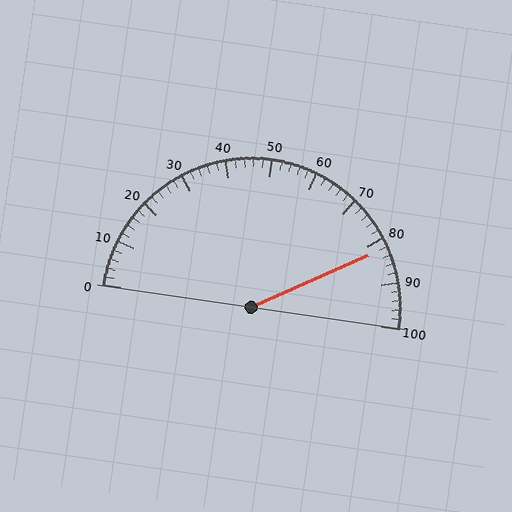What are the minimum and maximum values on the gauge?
The gauge ranges from 0 to 100.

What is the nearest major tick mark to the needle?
The nearest major tick mark is 80.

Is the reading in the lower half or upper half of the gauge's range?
The reading is in the upper half of the range (0 to 100).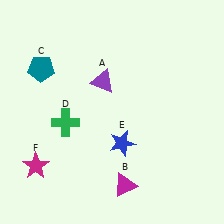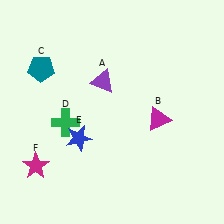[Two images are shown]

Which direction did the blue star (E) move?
The blue star (E) moved left.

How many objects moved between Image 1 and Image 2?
2 objects moved between the two images.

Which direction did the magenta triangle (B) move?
The magenta triangle (B) moved up.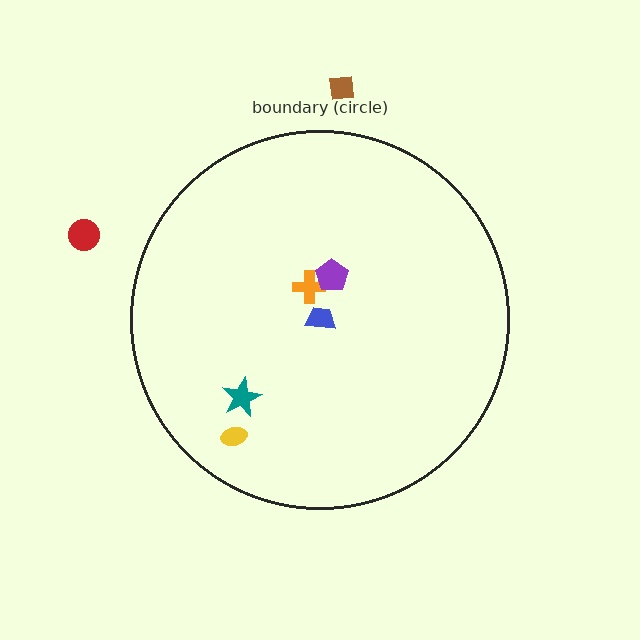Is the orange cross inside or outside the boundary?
Inside.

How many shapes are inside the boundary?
5 inside, 2 outside.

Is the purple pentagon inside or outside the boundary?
Inside.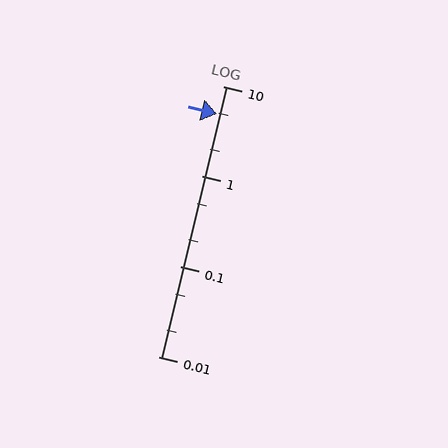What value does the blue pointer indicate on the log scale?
The pointer indicates approximately 4.9.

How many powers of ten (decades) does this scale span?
The scale spans 3 decades, from 0.01 to 10.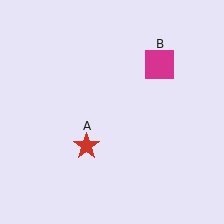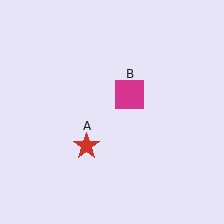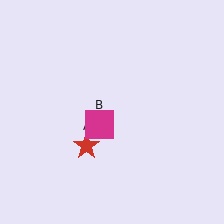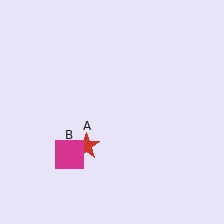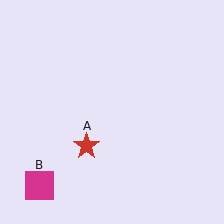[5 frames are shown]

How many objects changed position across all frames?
1 object changed position: magenta square (object B).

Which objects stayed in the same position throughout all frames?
Red star (object A) remained stationary.